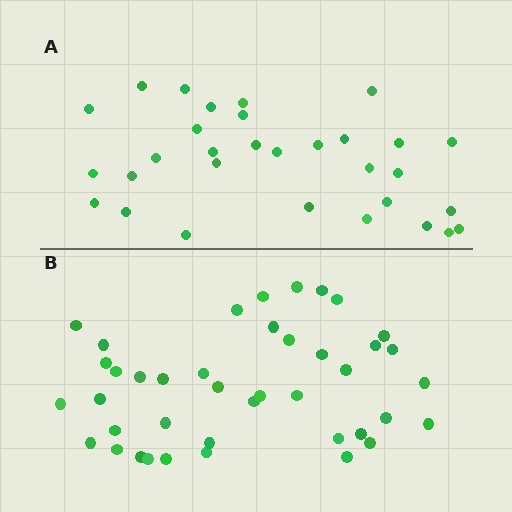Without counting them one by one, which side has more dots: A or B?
Region B (the bottom region) has more dots.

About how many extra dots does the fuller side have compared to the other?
Region B has roughly 10 or so more dots than region A.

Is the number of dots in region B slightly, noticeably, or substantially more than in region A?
Region B has noticeably more, but not dramatically so. The ratio is roughly 1.3 to 1.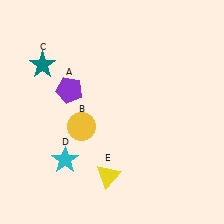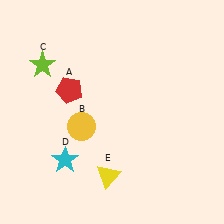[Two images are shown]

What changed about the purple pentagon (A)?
In Image 1, A is purple. In Image 2, it changed to red.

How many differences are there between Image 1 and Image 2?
There are 2 differences between the two images.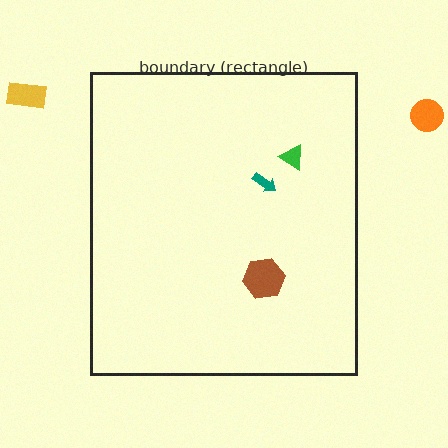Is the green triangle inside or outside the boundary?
Inside.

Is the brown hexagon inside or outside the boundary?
Inside.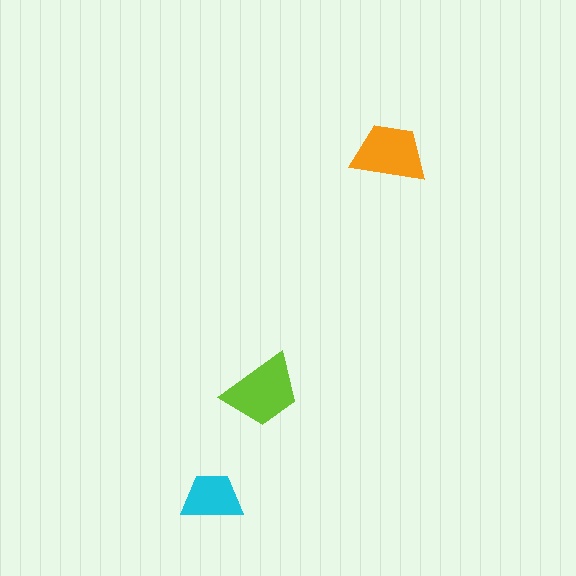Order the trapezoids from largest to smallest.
the lime one, the orange one, the cyan one.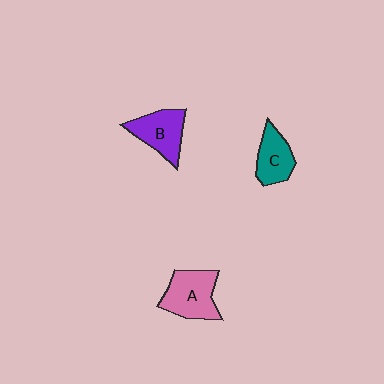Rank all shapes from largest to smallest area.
From largest to smallest: A (pink), B (purple), C (teal).